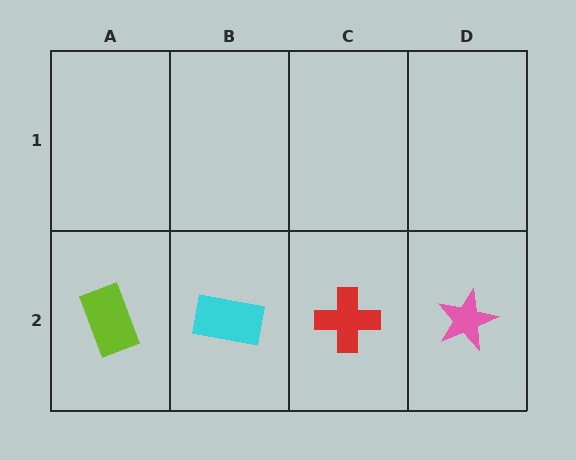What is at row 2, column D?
A pink star.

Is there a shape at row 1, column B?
No, that cell is empty.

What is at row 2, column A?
A lime rectangle.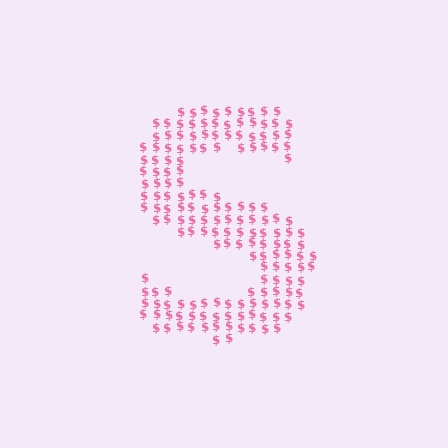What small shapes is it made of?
It is made of small dollar signs.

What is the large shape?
The large shape is the letter S.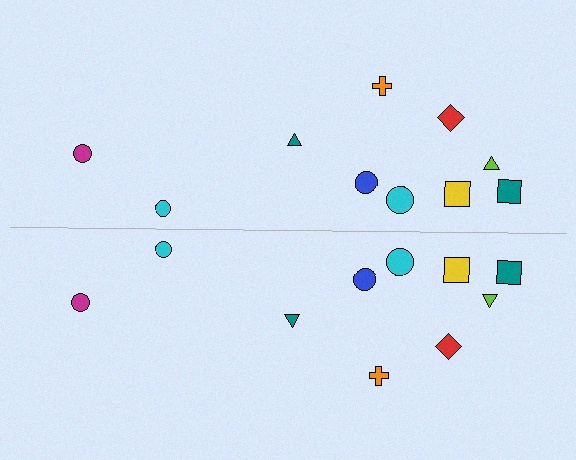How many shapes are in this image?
There are 20 shapes in this image.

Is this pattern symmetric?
Yes, this pattern has bilateral (reflection) symmetry.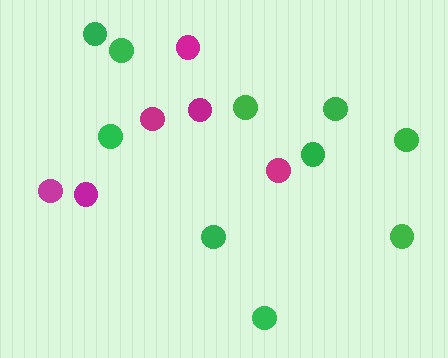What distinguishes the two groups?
There are 2 groups: one group of magenta circles (6) and one group of green circles (10).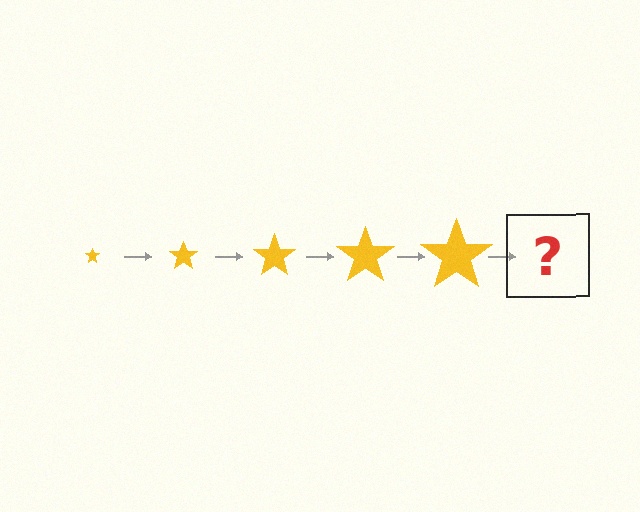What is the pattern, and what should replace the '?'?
The pattern is that the star gets progressively larger each step. The '?' should be a yellow star, larger than the previous one.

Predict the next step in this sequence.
The next step is a yellow star, larger than the previous one.